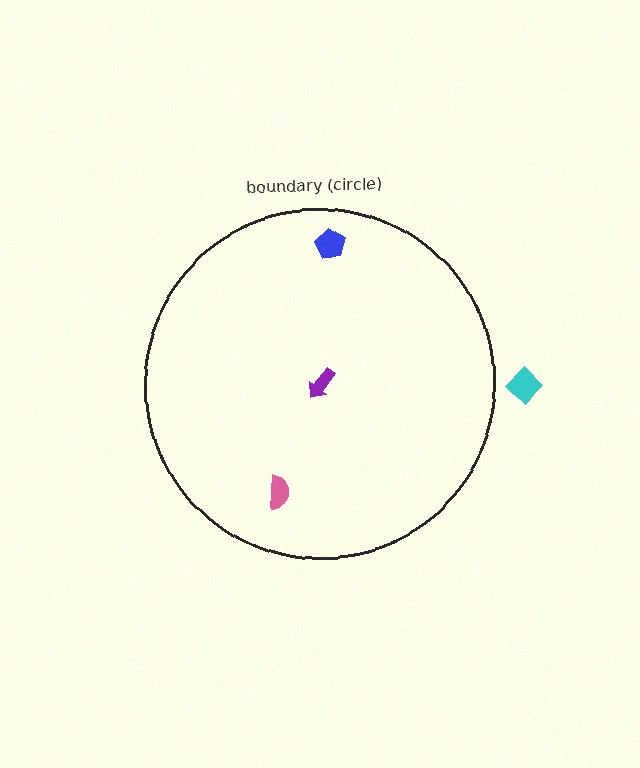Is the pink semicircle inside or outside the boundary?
Inside.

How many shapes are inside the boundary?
3 inside, 1 outside.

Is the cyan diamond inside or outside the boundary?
Outside.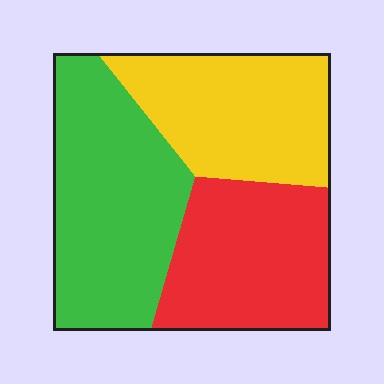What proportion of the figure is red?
Red takes up about one third (1/3) of the figure.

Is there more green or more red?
Green.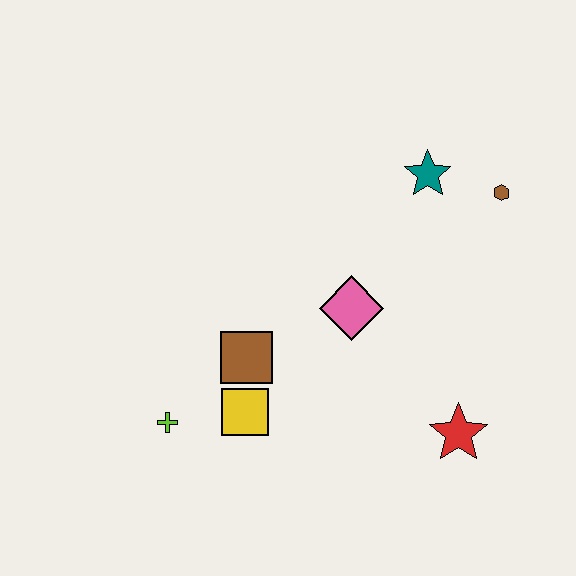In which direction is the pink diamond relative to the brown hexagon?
The pink diamond is to the left of the brown hexagon.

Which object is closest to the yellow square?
The brown square is closest to the yellow square.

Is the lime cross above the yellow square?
No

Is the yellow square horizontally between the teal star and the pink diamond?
No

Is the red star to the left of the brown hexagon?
Yes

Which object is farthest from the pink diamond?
The lime cross is farthest from the pink diamond.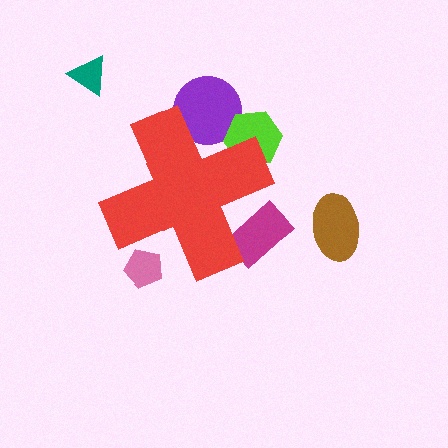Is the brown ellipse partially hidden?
No, the brown ellipse is fully visible.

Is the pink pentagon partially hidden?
Yes, the pink pentagon is partially hidden behind the red cross.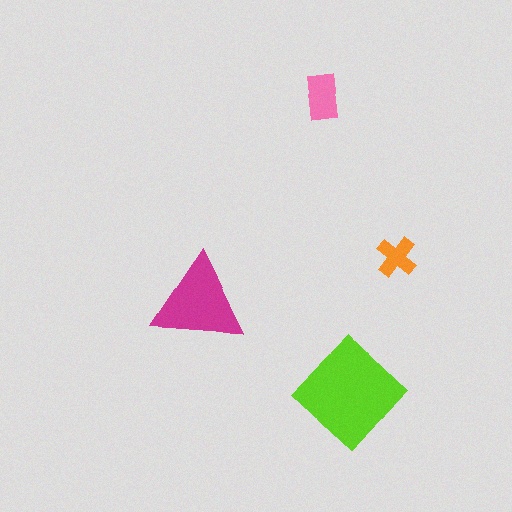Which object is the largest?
The lime diamond.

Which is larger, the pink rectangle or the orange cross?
The pink rectangle.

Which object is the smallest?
The orange cross.